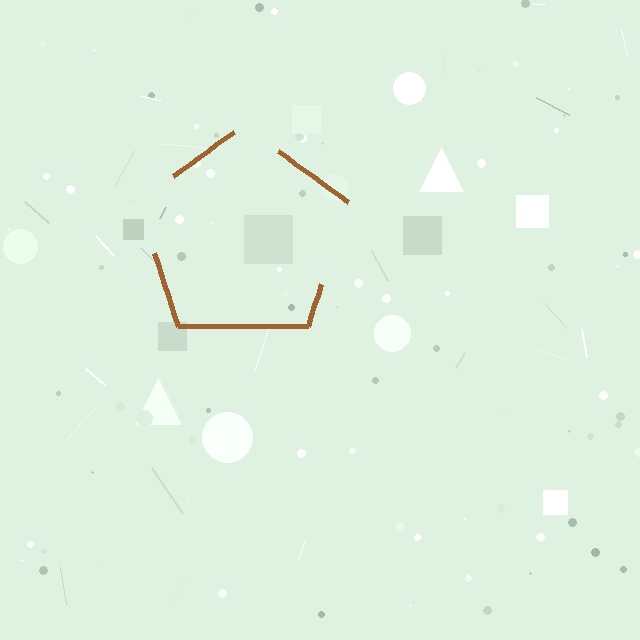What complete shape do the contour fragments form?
The contour fragments form a pentagon.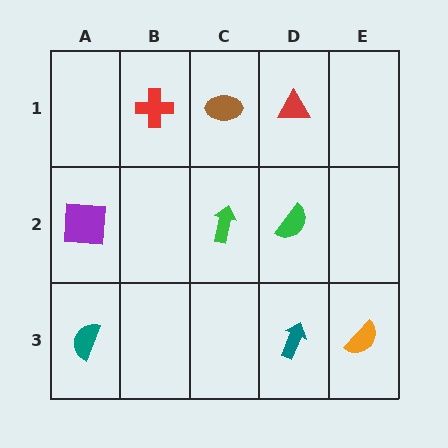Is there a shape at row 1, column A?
No, that cell is empty.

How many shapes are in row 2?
3 shapes.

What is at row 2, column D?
A green semicircle.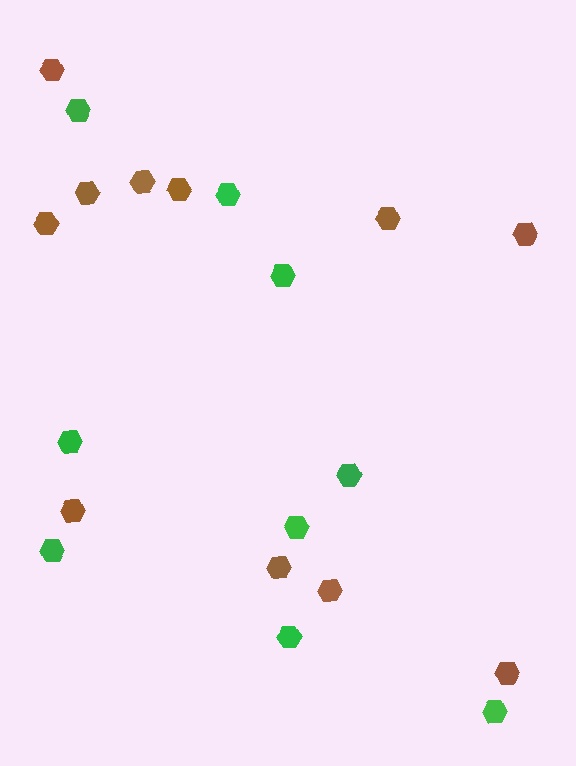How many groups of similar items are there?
There are 2 groups: one group of brown hexagons (11) and one group of green hexagons (9).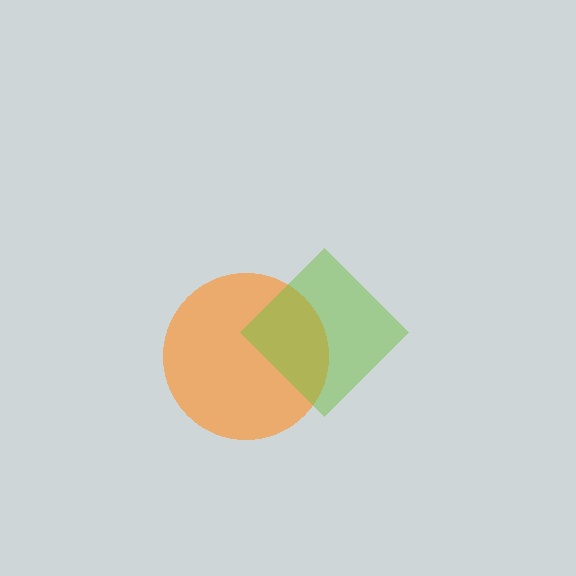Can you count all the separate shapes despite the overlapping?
Yes, there are 2 separate shapes.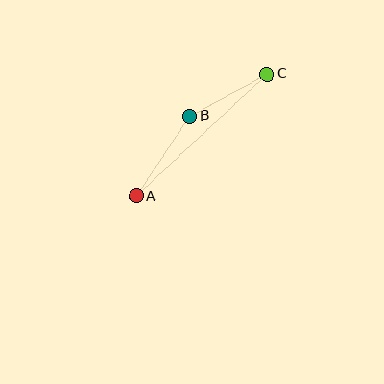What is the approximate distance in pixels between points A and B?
The distance between A and B is approximately 96 pixels.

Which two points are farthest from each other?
Points A and C are farthest from each other.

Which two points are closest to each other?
Points B and C are closest to each other.